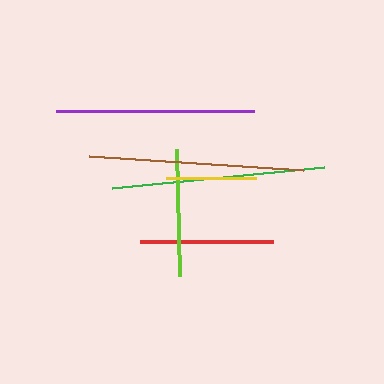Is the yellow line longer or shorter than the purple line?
The purple line is longer than the yellow line.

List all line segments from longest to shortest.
From longest to shortest: brown, green, purple, red, lime, yellow.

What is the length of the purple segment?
The purple segment is approximately 198 pixels long.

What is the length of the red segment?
The red segment is approximately 133 pixels long.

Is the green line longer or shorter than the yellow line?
The green line is longer than the yellow line.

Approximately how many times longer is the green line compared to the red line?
The green line is approximately 1.6 times the length of the red line.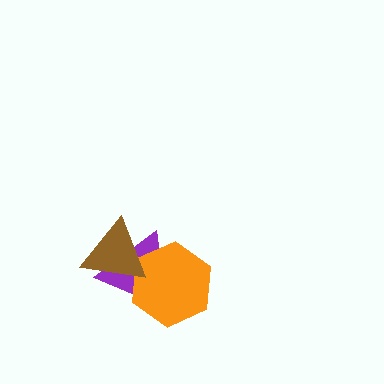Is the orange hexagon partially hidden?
Yes, it is partially covered by another shape.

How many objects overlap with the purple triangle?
2 objects overlap with the purple triangle.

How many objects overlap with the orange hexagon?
2 objects overlap with the orange hexagon.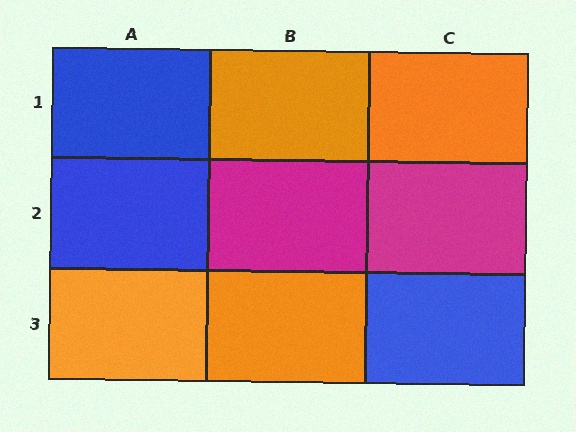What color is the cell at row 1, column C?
Orange.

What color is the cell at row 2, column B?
Magenta.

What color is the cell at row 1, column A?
Blue.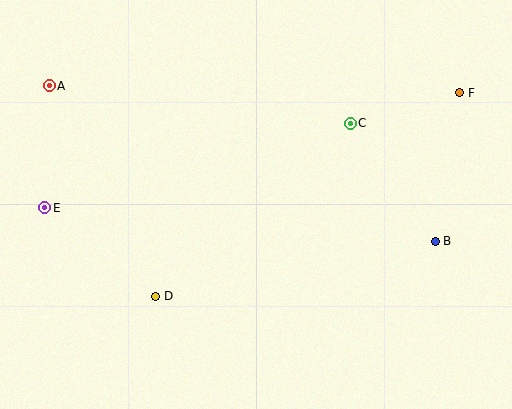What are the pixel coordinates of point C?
Point C is at (350, 123).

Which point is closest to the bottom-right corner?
Point B is closest to the bottom-right corner.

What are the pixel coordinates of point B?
Point B is at (435, 241).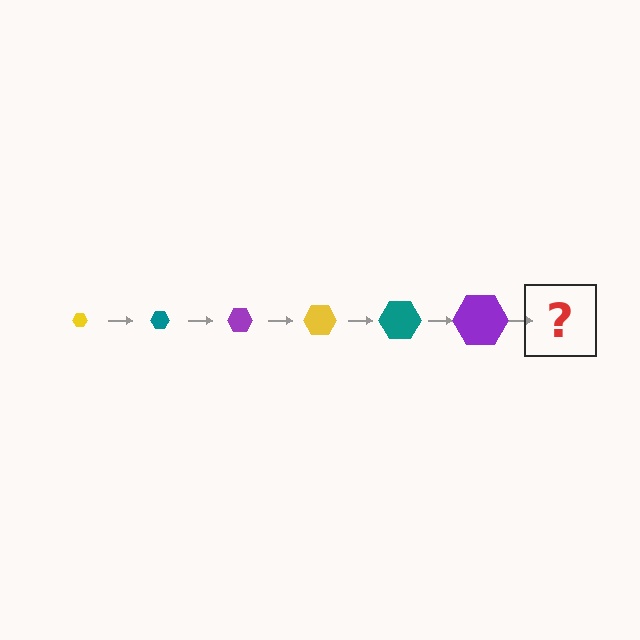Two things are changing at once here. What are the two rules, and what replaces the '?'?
The two rules are that the hexagon grows larger each step and the color cycles through yellow, teal, and purple. The '?' should be a yellow hexagon, larger than the previous one.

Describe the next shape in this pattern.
It should be a yellow hexagon, larger than the previous one.